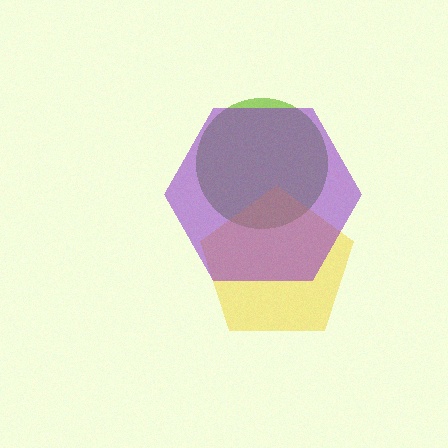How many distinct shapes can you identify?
There are 3 distinct shapes: a lime circle, a yellow pentagon, a purple hexagon.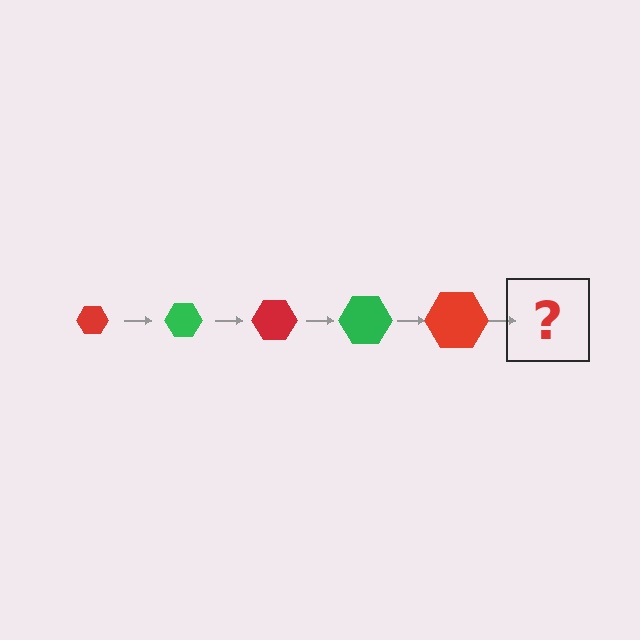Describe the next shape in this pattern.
It should be a green hexagon, larger than the previous one.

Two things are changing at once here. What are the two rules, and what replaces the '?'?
The two rules are that the hexagon grows larger each step and the color cycles through red and green. The '?' should be a green hexagon, larger than the previous one.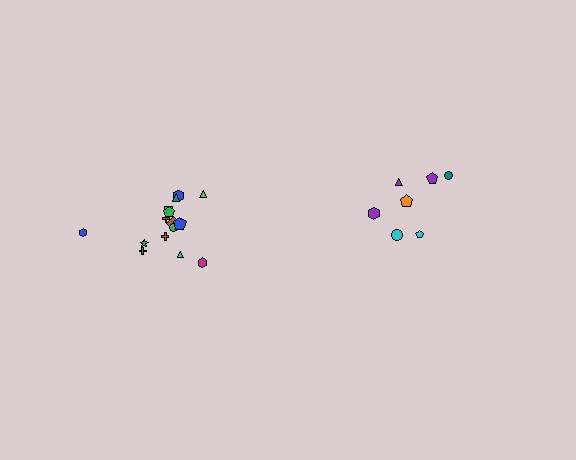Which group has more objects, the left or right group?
The left group.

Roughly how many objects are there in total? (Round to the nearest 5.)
Roughly 20 objects in total.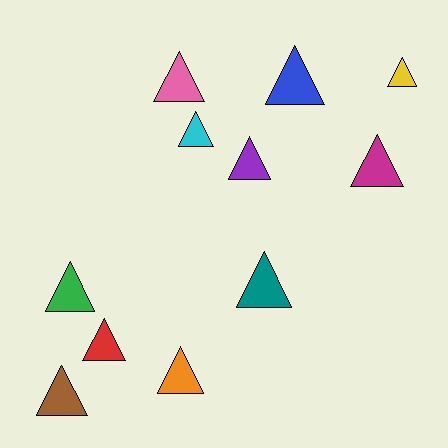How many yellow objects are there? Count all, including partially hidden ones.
There is 1 yellow object.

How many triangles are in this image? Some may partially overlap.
There are 11 triangles.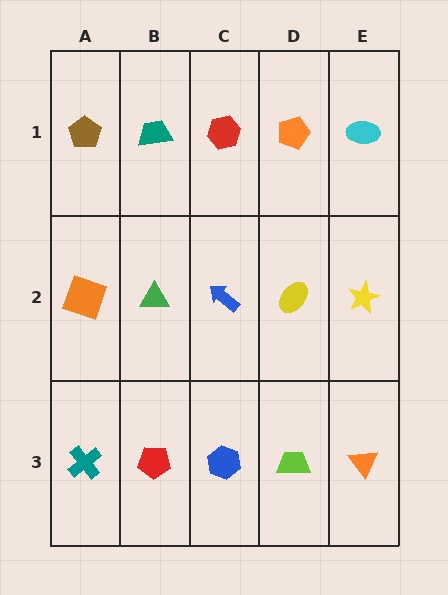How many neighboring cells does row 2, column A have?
3.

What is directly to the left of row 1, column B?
A brown pentagon.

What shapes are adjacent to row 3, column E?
A yellow star (row 2, column E), a lime trapezoid (row 3, column D).